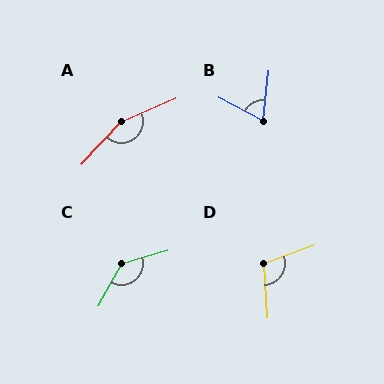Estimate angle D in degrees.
Approximately 106 degrees.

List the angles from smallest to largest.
B (68°), D (106°), C (135°), A (157°).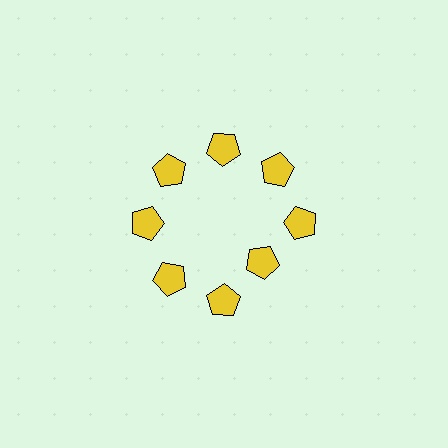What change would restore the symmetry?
The symmetry would be restored by moving it outward, back onto the ring so that all 8 pentagons sit at equal angles and equal distance from the center.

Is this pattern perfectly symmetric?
No. The 8 yellow pentagons are arranged in a ring, but one element near the 4 o'clock position is pulled inward toward the center, breaking the 8-fold rotational symmetry.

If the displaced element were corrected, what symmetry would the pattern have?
It would have 8-fold rotational symmetry — the pattern would map onto itself every 45 degrees.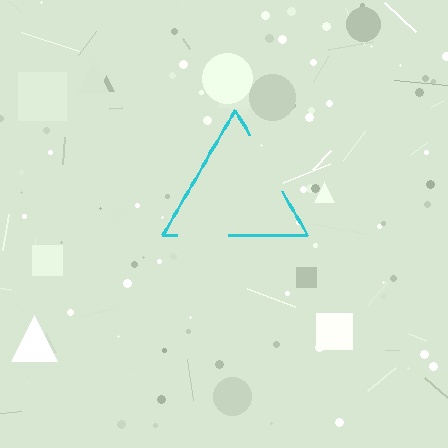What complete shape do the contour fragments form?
The contour fragments form a triangle.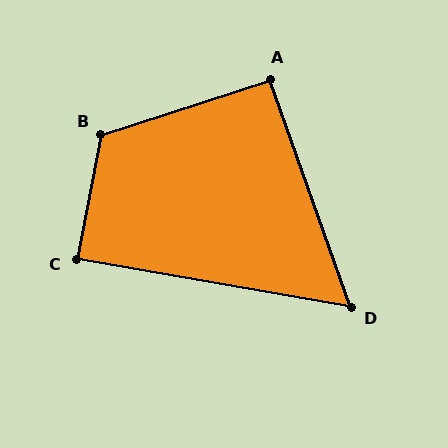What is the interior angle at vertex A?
Approximately 91 degrees (approximately right).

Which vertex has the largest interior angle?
B, at approximately 119 degrees.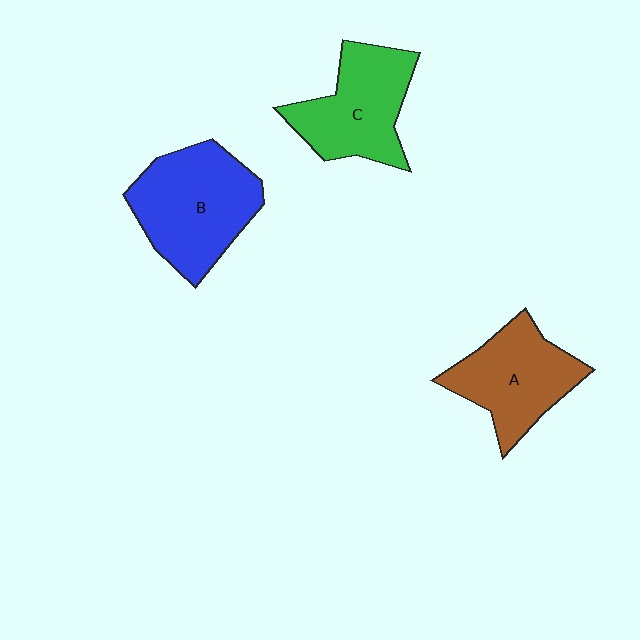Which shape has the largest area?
Shape B (blue).